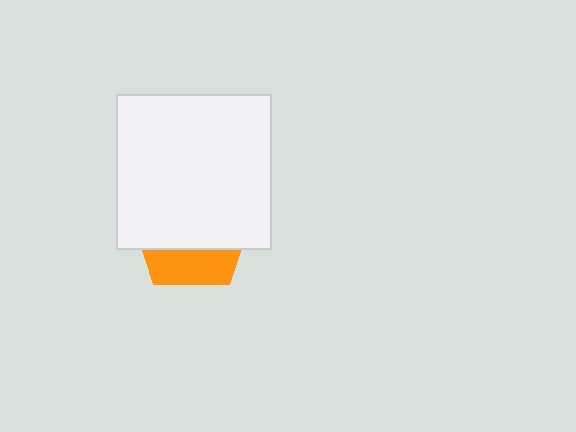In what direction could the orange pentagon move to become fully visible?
The orange pentagon could move down. That would shift it out from behind the white square entirely.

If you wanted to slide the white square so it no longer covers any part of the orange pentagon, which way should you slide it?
Slide it up — that is the most direct way to separate the two shapes.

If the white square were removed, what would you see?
You would see the complete orange pentagon.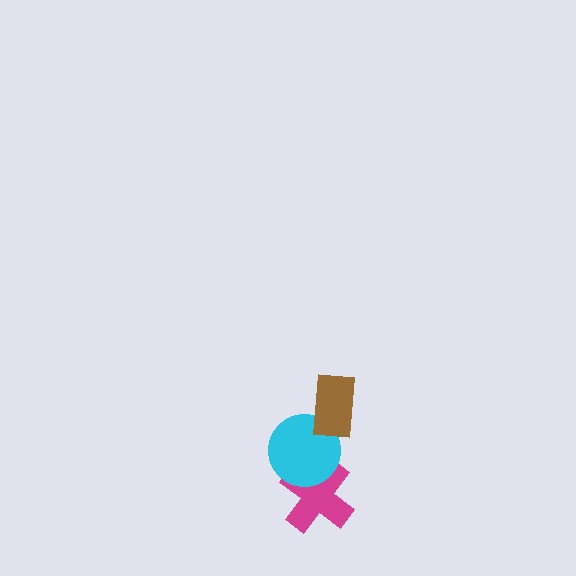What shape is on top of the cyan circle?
The brown rectangle is on top of the cyan circle.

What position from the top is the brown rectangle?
The brown rectangle is 1st from the top.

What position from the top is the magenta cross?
The magenta cross is 3rd from the top.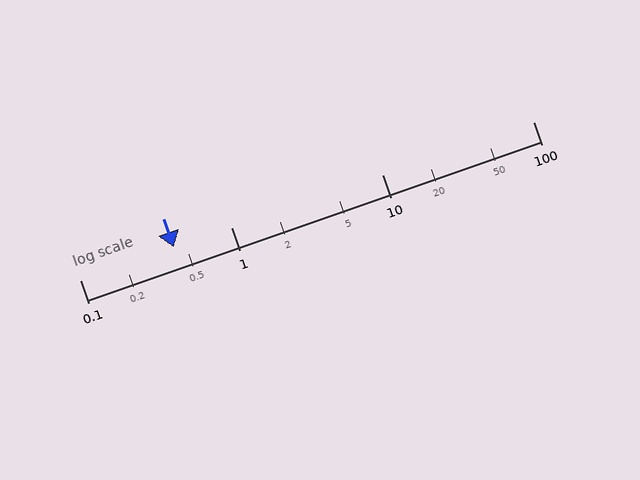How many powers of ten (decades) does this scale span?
The scale spans 3 decades, from 0.1 to 100.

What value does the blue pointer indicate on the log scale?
The pointer indicates approximately 0.42.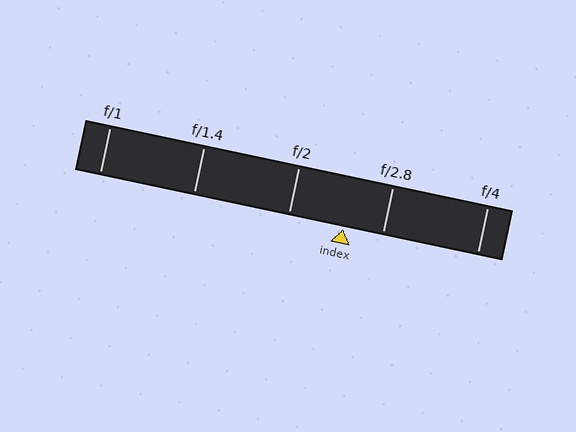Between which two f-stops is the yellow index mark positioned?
The index mark is between f/2 and f/2.8.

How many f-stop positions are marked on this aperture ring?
There are 5 f-stop positions marked.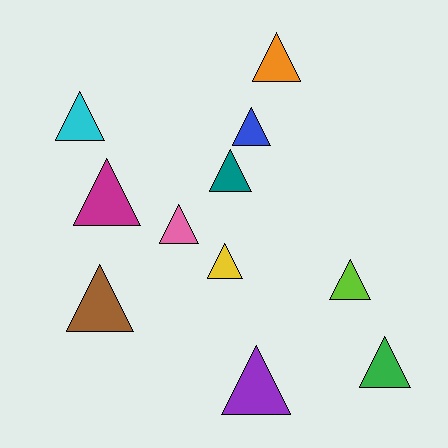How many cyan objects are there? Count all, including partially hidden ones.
There is 1 cyan object.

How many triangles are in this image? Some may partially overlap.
There are 11 triangles.